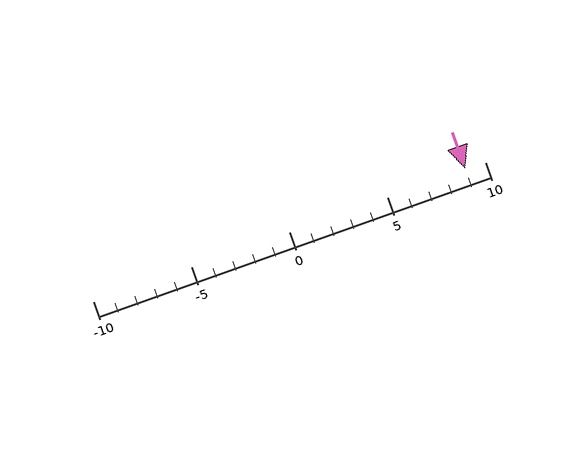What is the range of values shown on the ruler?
The ruler shows values from -10 to 10.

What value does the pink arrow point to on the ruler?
The pink arrow points to approximately 9.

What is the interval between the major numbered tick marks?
The major tick marks are spaced 5 units apart.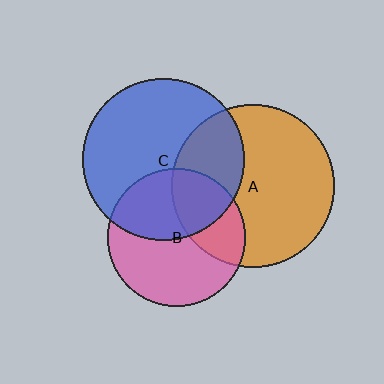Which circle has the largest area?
Circle A (orange).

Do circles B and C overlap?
Yes.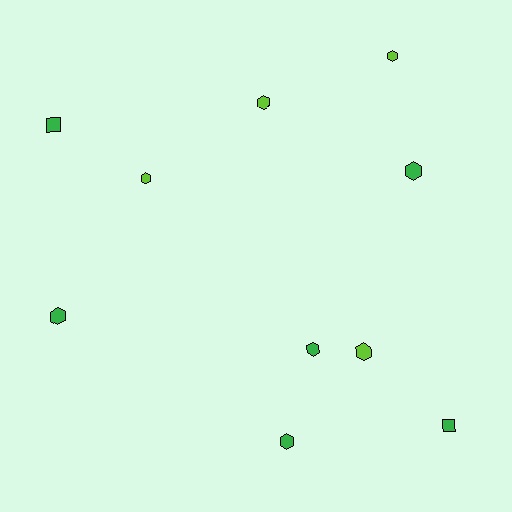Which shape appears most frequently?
Hexagon, with 8 objects.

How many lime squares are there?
There are no lime squares.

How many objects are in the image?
There are 10 objects.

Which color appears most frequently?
Green, with 6 objects.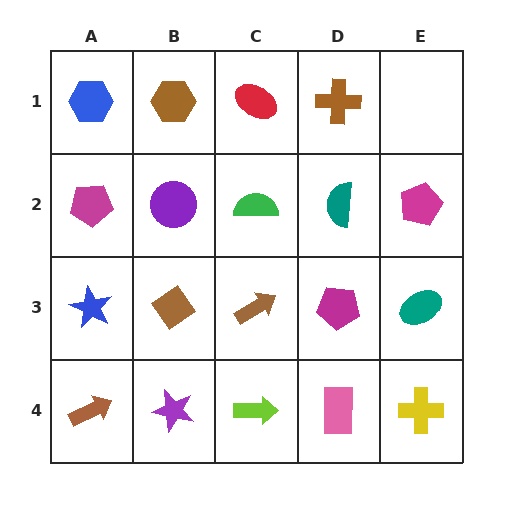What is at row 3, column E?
A teal ellipse.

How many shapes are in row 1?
4 shapes.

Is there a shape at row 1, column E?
No, that cell is empty.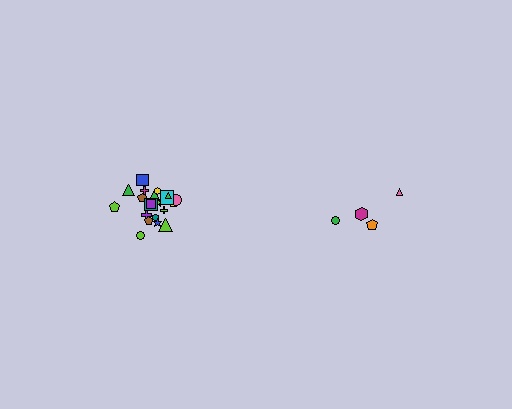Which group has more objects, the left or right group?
The left group.